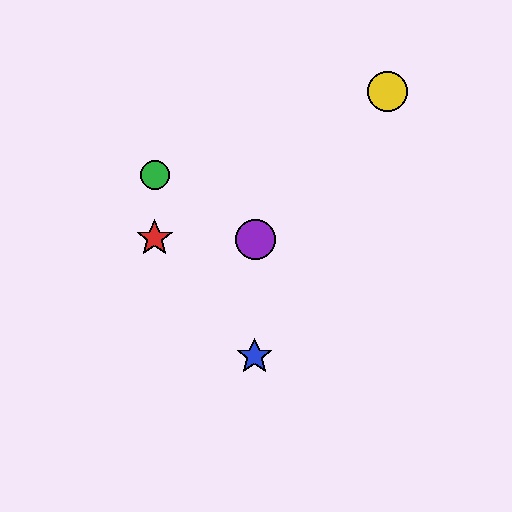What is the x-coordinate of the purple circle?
The purple circle is at x≈255.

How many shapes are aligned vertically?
2 shapes (the red star, the green circle) are aligned vertically.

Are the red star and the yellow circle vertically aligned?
No, the red star is at x≈155 and the yellow circle is at x≈388.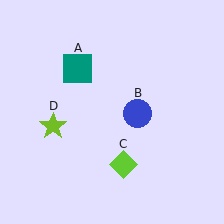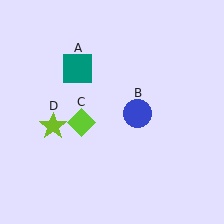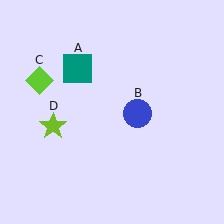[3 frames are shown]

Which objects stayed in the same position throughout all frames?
Teal square (object A) and blue circle (object B) and lime star (object D) remained stationary.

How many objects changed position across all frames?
1 object changed position: lime diamond (object C).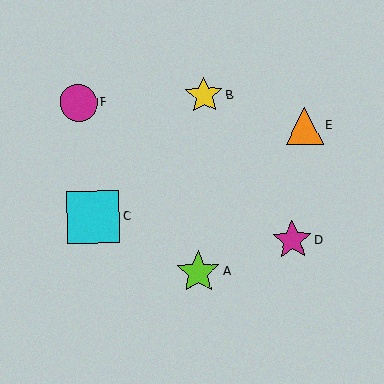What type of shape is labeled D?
Shape D is a magenta star.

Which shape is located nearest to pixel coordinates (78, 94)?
The magenta circle (labeled F) at (79, 103) is nearest to that location.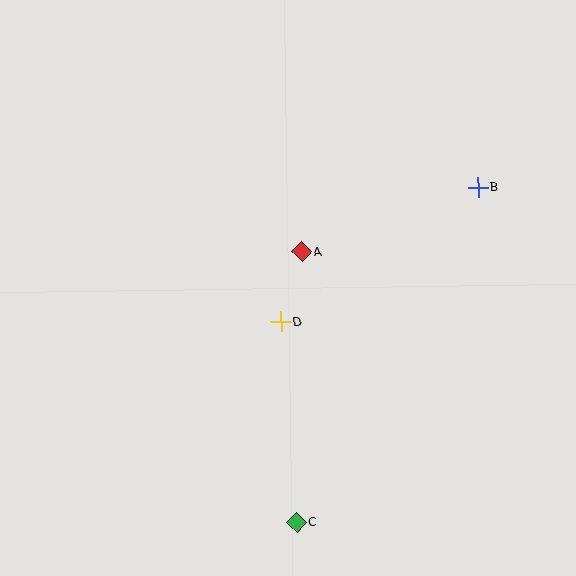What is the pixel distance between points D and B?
The distance between D and B is 239 pixels.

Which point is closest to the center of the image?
Point D at (281, 322) is closest to the center.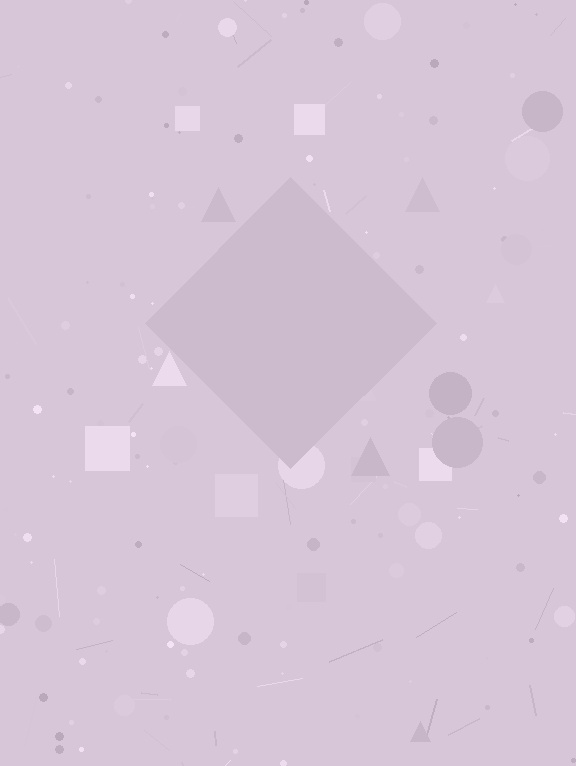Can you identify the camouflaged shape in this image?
The camouflaged shape is a diamond.